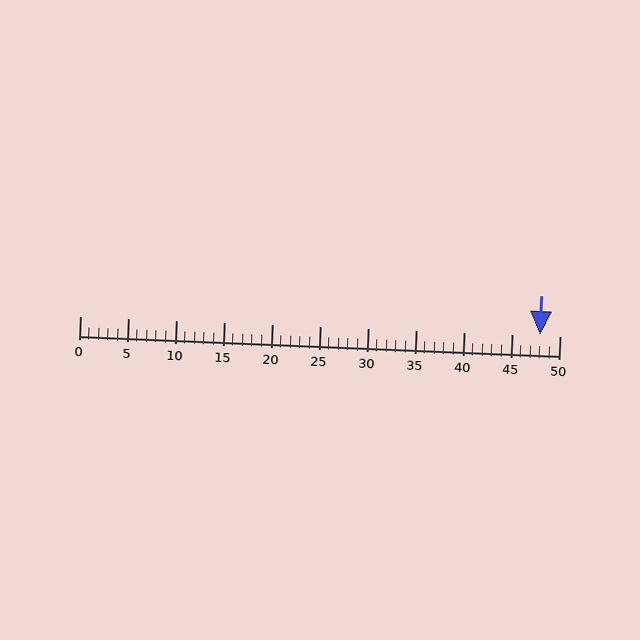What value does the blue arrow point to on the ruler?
The blue arrow points to approximately 48.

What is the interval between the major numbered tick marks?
The major tick marks are spaced 5 units apart.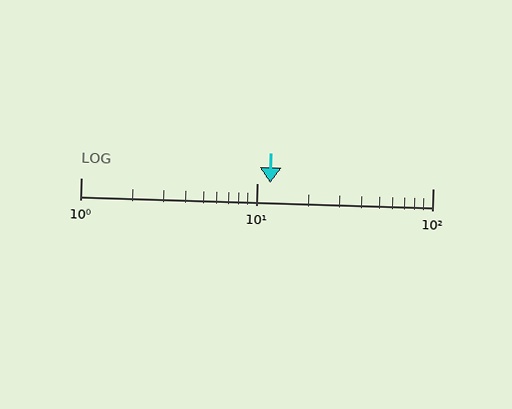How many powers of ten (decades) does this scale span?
The scale spans 2 decades, from 1 to 100.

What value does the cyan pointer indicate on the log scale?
The pointer indicates approximately 12.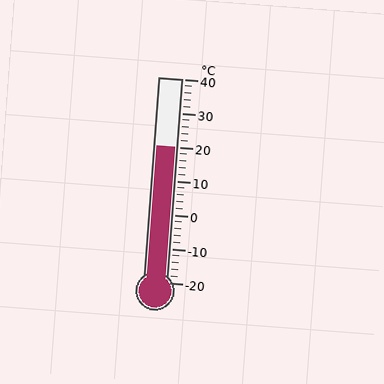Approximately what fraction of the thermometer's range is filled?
The thermometer is filled to approximately 65% of its range.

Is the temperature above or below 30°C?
The temperature is below 30°C.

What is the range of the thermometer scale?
The thermometer scale ranges from -20°C to 40°C.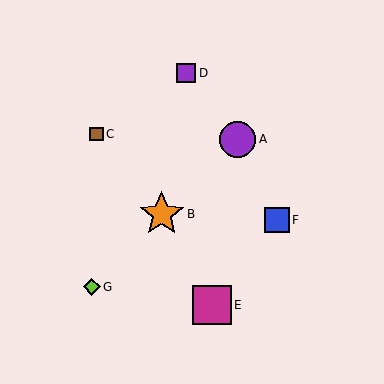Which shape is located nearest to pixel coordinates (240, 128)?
The purple circle (labeled A) at (238, 139) is nearest to that location.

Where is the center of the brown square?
The center of the brown square is at (96, 134).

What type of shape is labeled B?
Shape B is an orange star.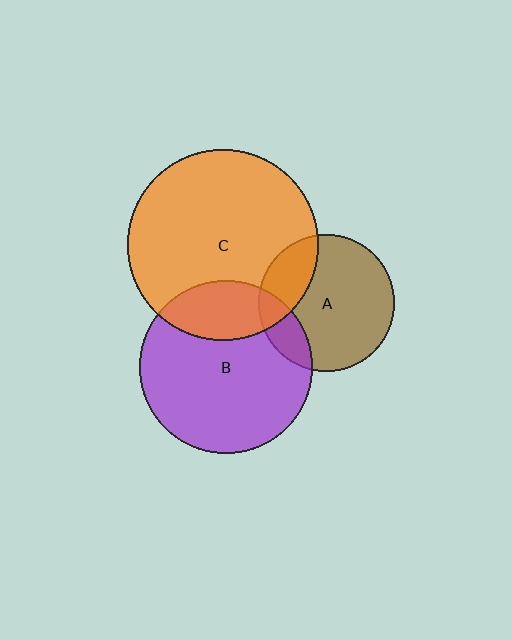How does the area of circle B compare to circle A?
Approximately 1.6 times.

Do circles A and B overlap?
Yes.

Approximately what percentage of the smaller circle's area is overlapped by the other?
Approximately 15%.